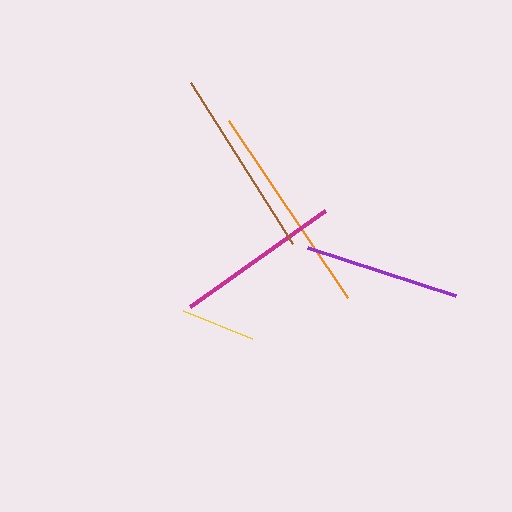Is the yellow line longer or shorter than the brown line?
The brown line is longer than the yellow line.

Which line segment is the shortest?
The yellow line is the shortest at approximately 75 pixels.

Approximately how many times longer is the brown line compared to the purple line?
The brown line is approximately 1.2 times the length of the purple line.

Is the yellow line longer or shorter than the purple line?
The purple line is longer than the yellow line.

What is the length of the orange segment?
The orange segment is approximately 214 pixels long.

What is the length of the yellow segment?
The yellow segment is approximately 75 pixels long.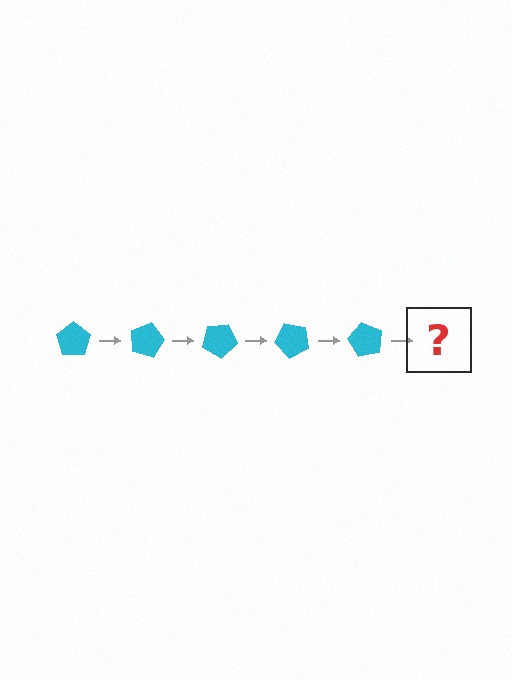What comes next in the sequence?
The next element should be a cyan pentagon rotated 75 degrees.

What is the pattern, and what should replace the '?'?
The pattern is that the pentagon rotates 15 degrees each step. The '?' should be a cyan pentagon rotated 75 degrees.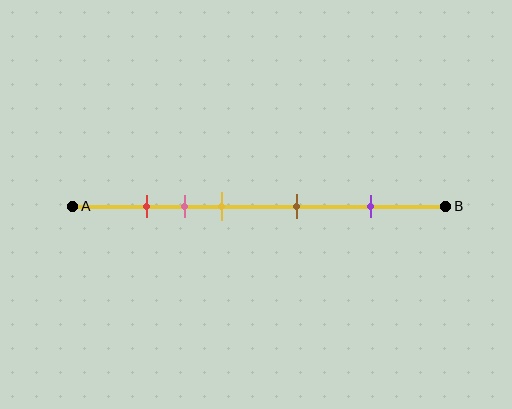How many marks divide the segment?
There are 5 marks dividing the segment.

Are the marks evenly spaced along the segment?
No, the marks are not evenly spaced.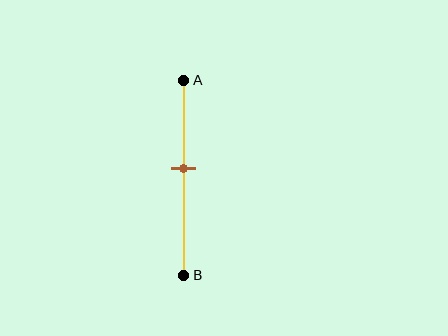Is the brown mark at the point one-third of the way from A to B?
No, the mark is at about 45% from A, not at the 33% one-third point.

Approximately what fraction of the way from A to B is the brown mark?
The brown mark is approximately 45% of the way from A to B.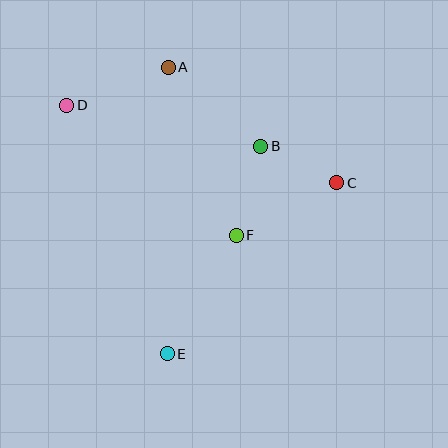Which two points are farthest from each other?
Points A and E are farthest from each other.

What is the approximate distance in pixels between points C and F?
The distance between C and F is approximately 113 pixels.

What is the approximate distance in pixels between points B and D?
The distance between B and D is approximately 198 pixels.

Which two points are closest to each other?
Points B and C are closest to each other.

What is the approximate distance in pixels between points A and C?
The distance between A and C is approximately 204 pixels.